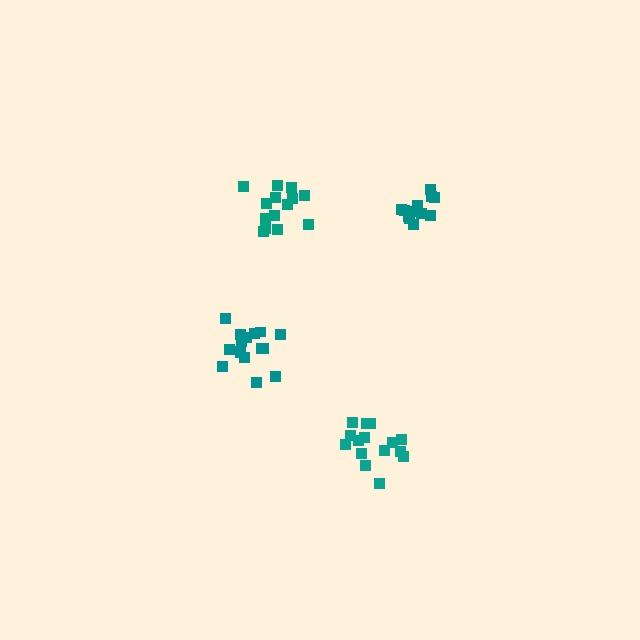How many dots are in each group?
Group 1: 12 dots, Group 2: 15 dots, Group 3: 14 dots, Group 4: 16 dots (57 total).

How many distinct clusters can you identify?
There are 4 distinct clusters.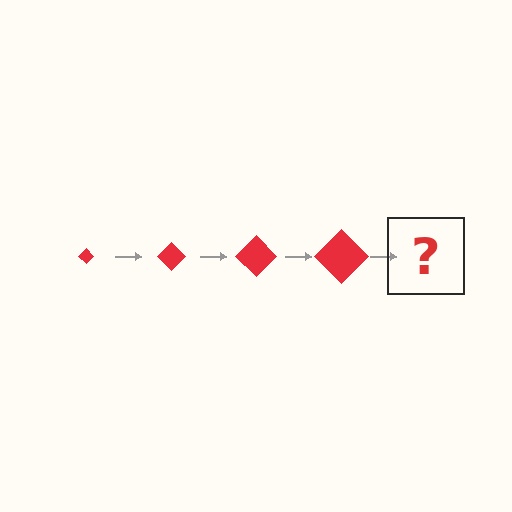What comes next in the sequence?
The next element should be a red diamond, larger than the previous one.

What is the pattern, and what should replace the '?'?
The pattern is that the diamond gets progressively larger each step. The '?' should be a red diamond, larger than the previous one.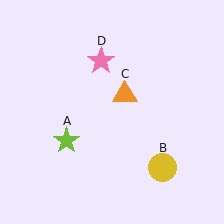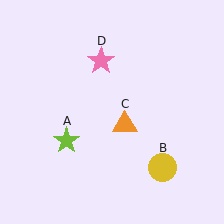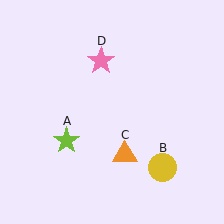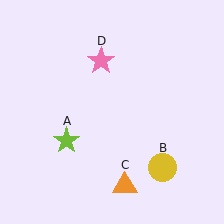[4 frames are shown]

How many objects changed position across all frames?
1 object changed position: orange triangle (object C).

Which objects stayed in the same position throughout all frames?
Lime star (object A) and yellow circle (object B) and pink star (object D) remained stationary.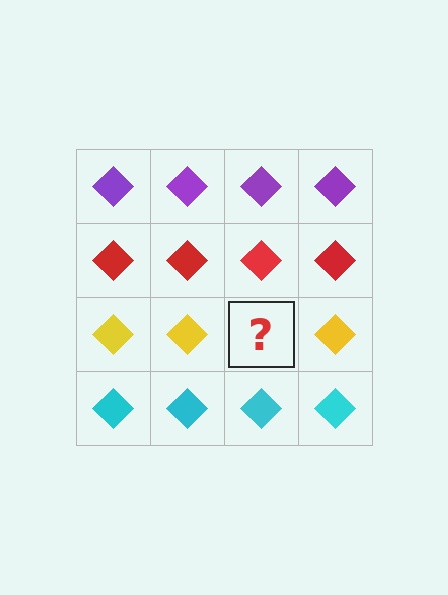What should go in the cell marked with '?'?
The missing cell should contain a yellow diamond.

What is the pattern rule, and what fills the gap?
The rule is that each row has a consistent color. The gap should be filled with a yellow diamond.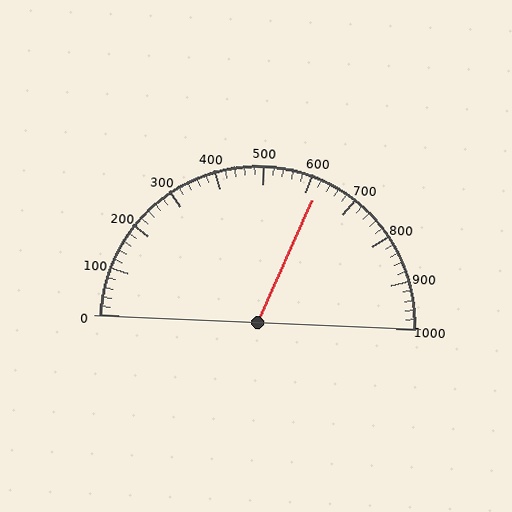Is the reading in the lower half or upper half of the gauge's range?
The reading is in the upper half of the range (0 to 1000).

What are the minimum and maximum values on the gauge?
The gauge ranges from 0 to 1000.